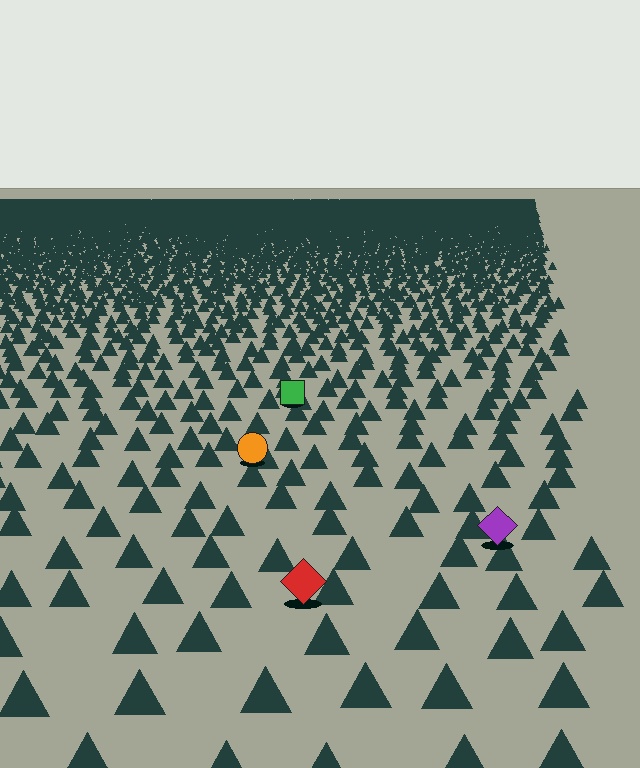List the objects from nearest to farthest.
From nearest to farthest: the red diamond, the purple diamond, the orange circle, the green square.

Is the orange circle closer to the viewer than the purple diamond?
No. The purple diamond is closer — you can tell from the texture gradient: the ground texture is coarser near it.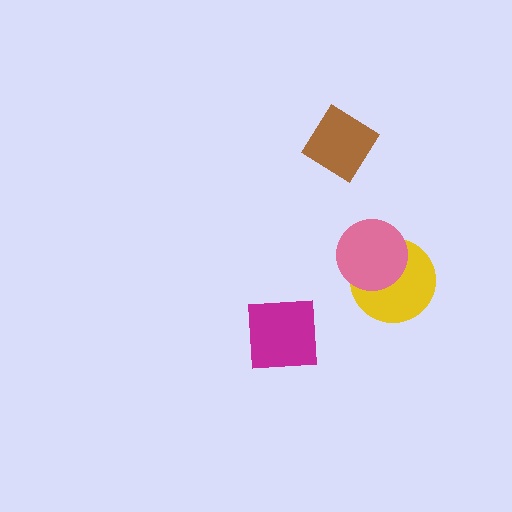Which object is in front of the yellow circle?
The pink circle is in front of the yellow circle.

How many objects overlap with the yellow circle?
1 object overlaps with the yellow circle.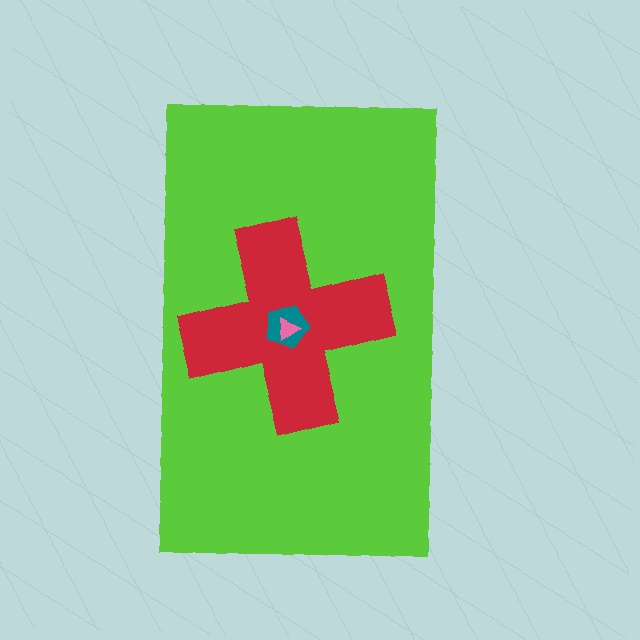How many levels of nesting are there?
4.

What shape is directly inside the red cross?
The teal pentagon.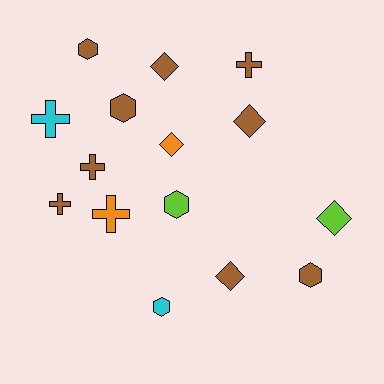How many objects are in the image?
There are 15 objects.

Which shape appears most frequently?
Hexagon, with 5 objects.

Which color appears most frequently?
Brown, with 9 objects.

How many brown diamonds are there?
There are 3 brown diamonds.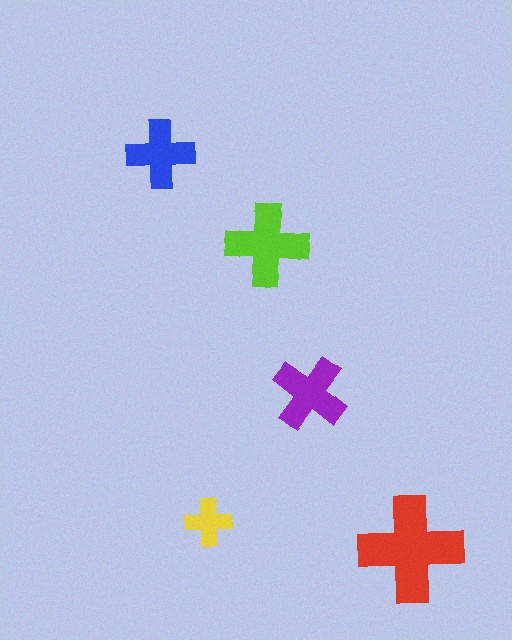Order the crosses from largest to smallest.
the red one, the lime one, the purple one, the blue one, the yellow one.